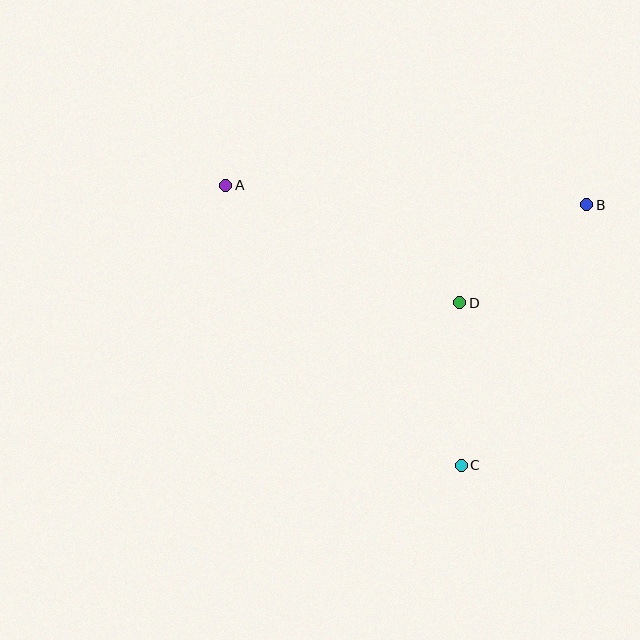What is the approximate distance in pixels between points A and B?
The distance between A and B is approximately 362 pixels.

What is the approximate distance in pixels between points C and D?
The distance between C and D is approximately 163 pixels.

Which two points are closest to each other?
Points B and D are closest to each other.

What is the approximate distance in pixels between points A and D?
The distance between A and D is approximately 262 pixels.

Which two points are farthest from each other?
Points A and C are farthest from each other.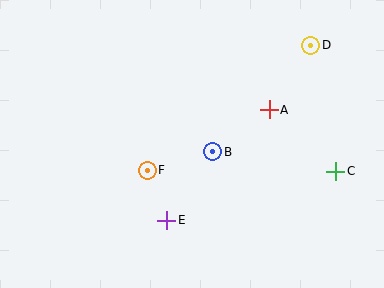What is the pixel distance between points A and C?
The distance between A and C is 91 pixels.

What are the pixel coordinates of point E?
Point E is at (167, 220).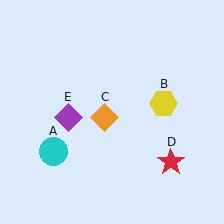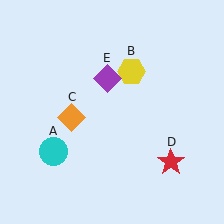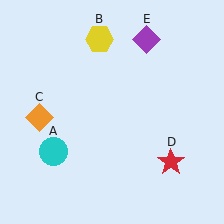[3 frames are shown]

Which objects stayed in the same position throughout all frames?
Cyan circle (object A) and red star (object D) remained stationary.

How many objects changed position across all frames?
3 objects changed position: yellow hexagon (object B), orange diamond (object C), purple diamond (object E).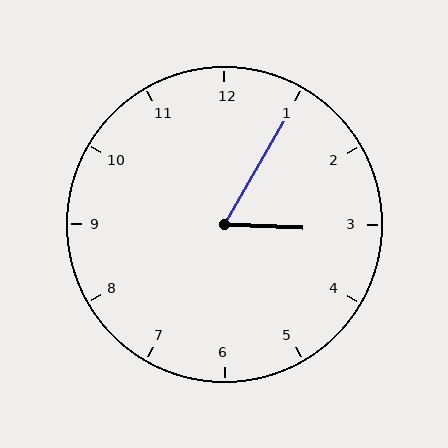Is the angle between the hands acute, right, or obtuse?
It is acute.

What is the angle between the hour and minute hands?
Approximately 62 degrees.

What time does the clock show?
3:05.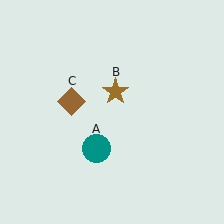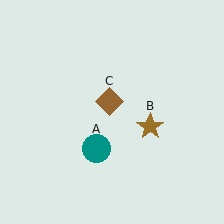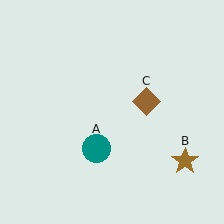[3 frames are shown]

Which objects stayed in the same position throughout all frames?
Teal circle (object A) remained stationary.